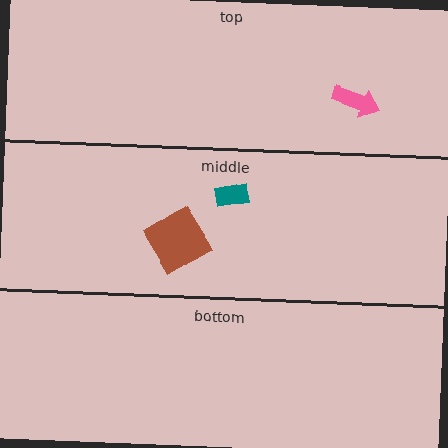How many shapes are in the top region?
1.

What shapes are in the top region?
The pink arrow.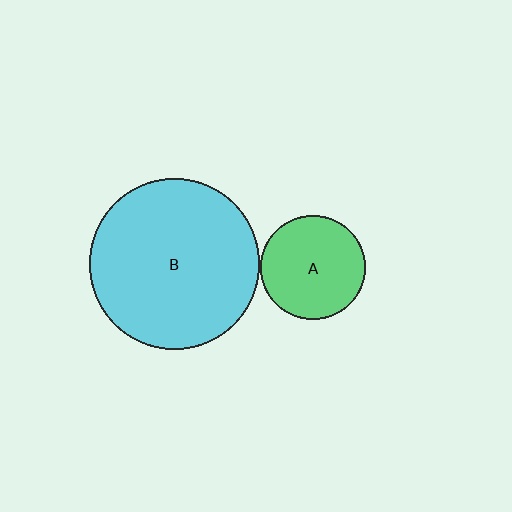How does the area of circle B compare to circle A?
Approximately 2.7 times.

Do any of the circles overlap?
No, none of the circles overlap.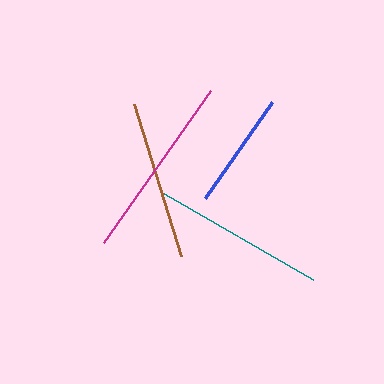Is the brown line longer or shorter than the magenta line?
The magenta line is longer than the brown line.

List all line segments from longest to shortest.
From longest to shortest: magenta, teal, brown, blue.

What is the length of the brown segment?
The brown segment is approximately 160 pixels long.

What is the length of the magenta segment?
The magenta segment is approximately 186 pixels long.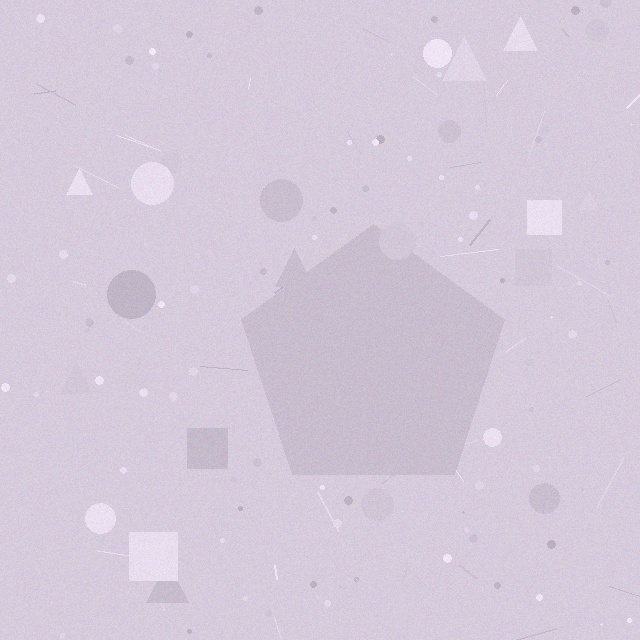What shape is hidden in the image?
A pentagon is hidden in the image.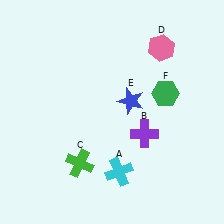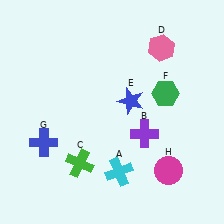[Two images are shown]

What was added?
A blue cross (G), a magenta circle (H) were added in Image 2.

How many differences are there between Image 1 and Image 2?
There are 2 differences between the two images.